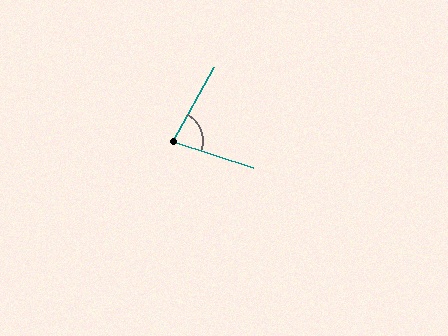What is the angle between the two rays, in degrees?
Approximately 79 degrees.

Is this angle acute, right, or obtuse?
It is acute.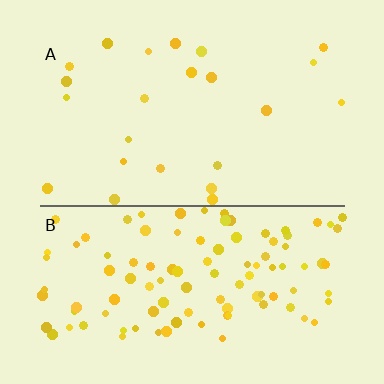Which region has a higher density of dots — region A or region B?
B (the bottom).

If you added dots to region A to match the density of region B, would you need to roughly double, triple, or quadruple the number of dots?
Approximately quadruple.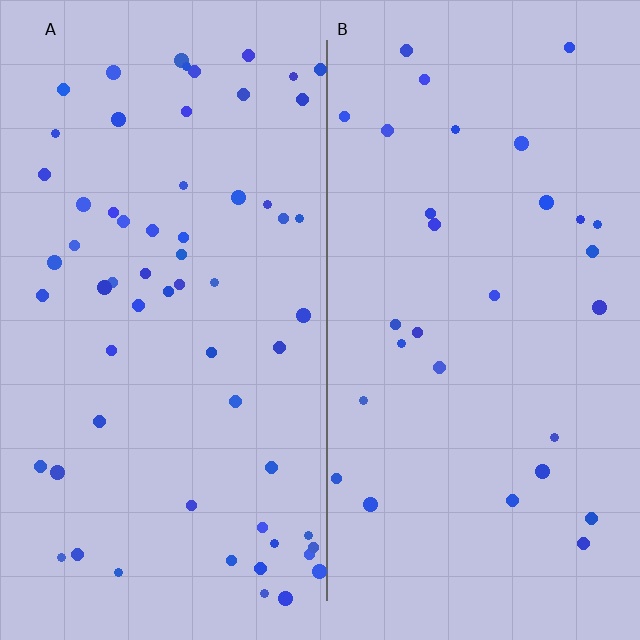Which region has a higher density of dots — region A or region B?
A (the left).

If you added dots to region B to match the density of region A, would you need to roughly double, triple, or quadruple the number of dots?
Approximately double.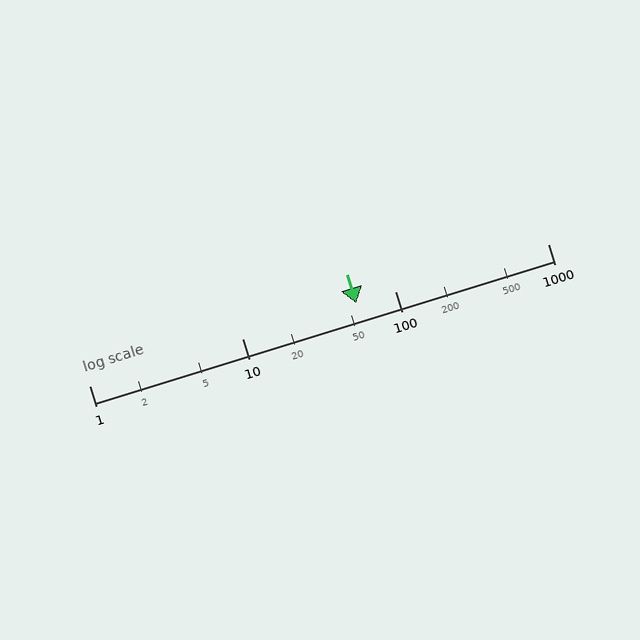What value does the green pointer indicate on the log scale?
The pointer indicates approximately 56.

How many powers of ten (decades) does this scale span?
The scale spans 3 decades, from 1 to 1000.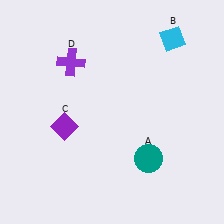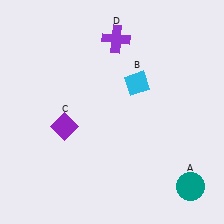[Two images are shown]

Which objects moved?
The objects that moved are: the teal circle (A), the cyan diamond (B), the purple cross (D).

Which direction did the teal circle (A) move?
The teal circle (A) moved right.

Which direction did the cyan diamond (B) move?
The cyan diamond (B) moved down.